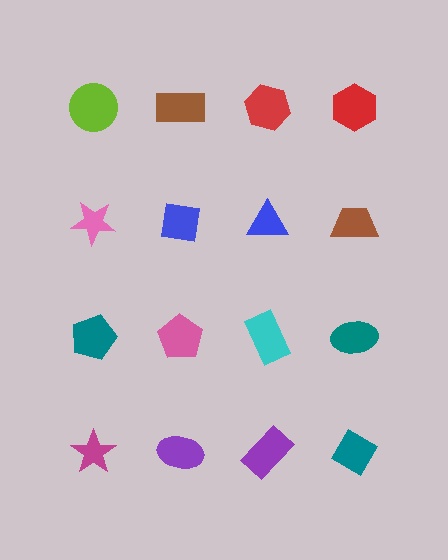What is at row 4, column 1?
A magenta star.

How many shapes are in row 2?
4 shapes.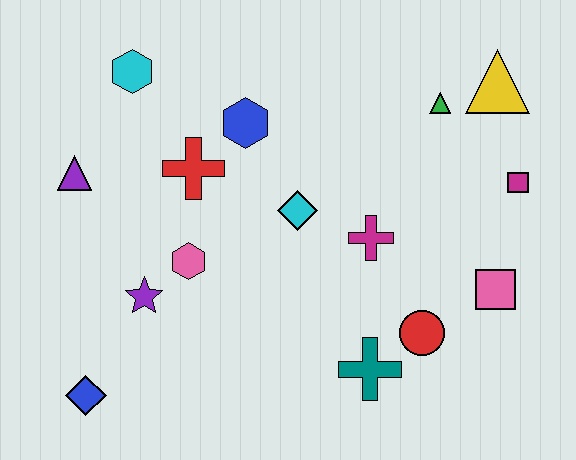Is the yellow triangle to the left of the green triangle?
No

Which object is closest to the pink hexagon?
The purple star is closest to the pink hexagon.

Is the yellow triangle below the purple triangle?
No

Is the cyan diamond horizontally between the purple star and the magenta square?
Yes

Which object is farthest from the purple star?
The yellow triangle is farthest from the purple star.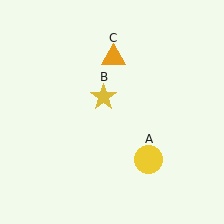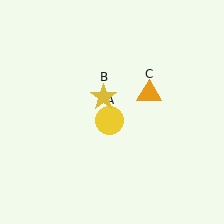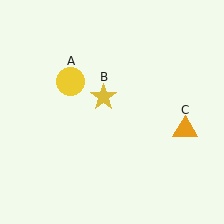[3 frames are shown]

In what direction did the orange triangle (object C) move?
The orange triangle (object C) moved down and to the right.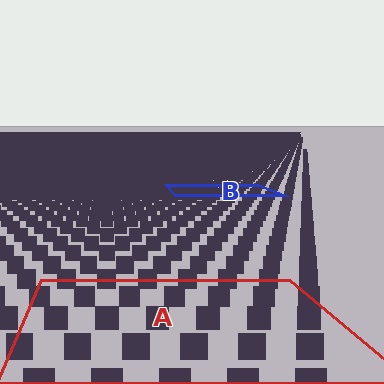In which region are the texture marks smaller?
The texture marks are smaller in region B, because it is farther away.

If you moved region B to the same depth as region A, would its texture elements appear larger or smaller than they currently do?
They would appear larger. At a closer depth, the same texture elements are projected at a bigger on-screen size.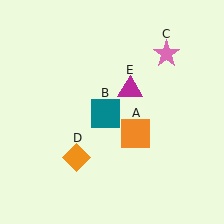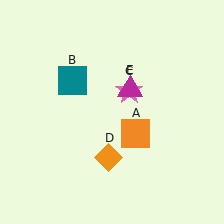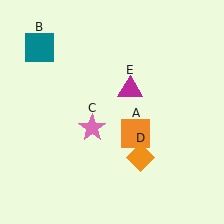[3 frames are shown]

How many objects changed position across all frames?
3 objects changed position: teal square (object B), pink star (object C), orange diamond (object D).